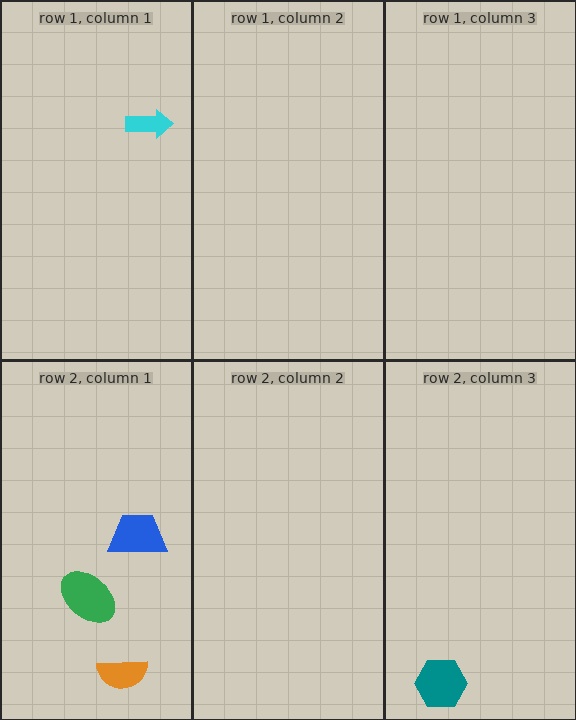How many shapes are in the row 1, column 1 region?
1.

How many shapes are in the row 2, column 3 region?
1.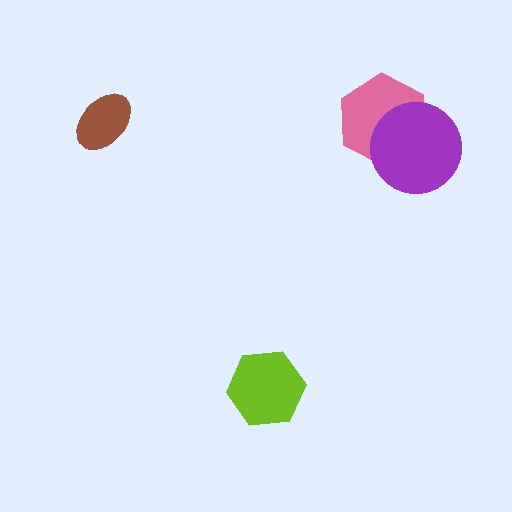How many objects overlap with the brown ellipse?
0 objects overlap with the brown ellipse.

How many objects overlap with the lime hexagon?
0 objects overlap with the lime hexagon.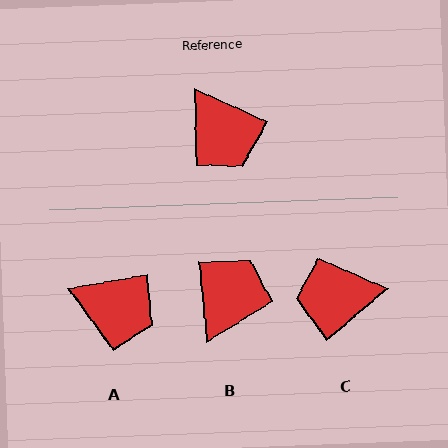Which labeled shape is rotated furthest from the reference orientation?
B, about 120 degrees away.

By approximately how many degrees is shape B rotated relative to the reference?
Approximately 120 degrees counter-clockwise.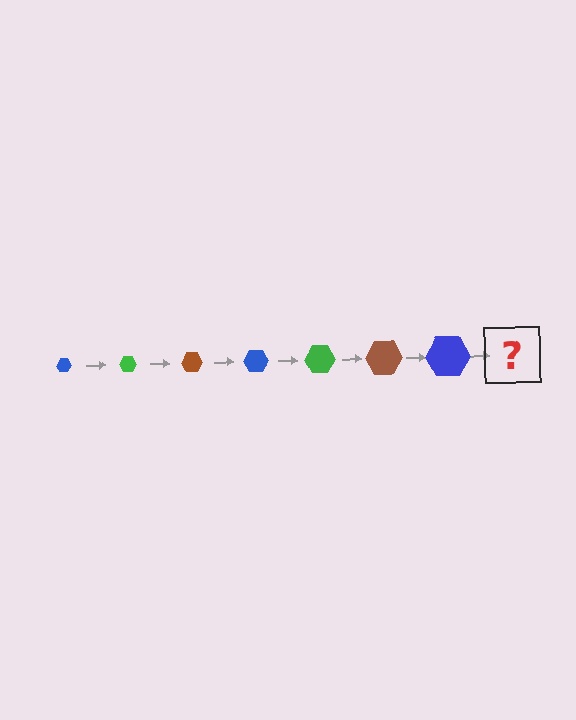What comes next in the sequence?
The next element should be a green hexagon, larger than the previous one.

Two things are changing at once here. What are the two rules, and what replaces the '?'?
The two rules are that the hexagon grows larger each step and the color cycles through blue, green, and brown. The '?' should be a green hexagon, larger than the previous one.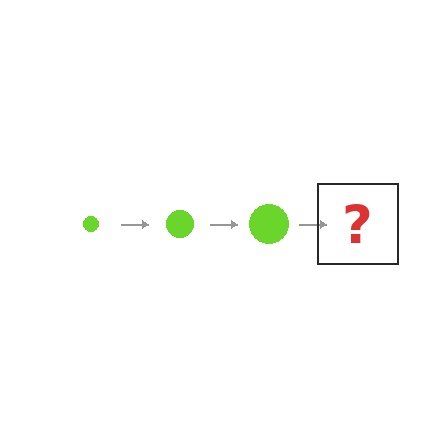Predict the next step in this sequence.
The next step is a lime circle, larger than the previous one.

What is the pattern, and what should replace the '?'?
The pattern is that the circle gets progressively larger each step. The '?' should be a lime circle, larger than the previous one.